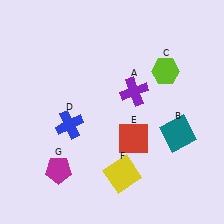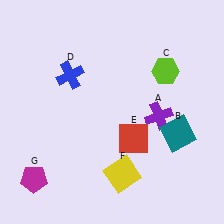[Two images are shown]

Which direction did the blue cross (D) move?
The blue cross (D) moved up.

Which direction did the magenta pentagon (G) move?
The magenta pentagon (G) moved left.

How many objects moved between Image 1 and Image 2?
3 objects moved between the two images.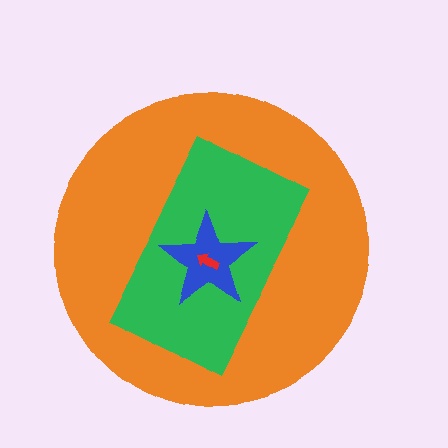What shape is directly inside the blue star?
The red arrow.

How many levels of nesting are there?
4.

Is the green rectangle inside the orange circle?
Yes.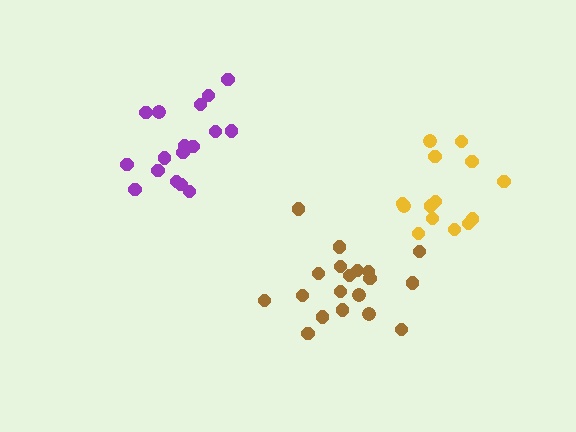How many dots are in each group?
Group 1: 14 dots, Group 2: 19 dots, Group 3: 17 dots (50 total).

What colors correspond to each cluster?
The clusters are colored: yellow, brown, purple.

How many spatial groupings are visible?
There are 3 spatial groupings.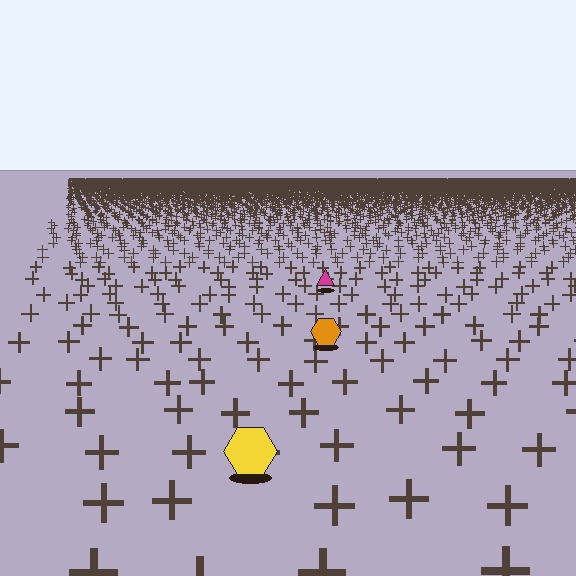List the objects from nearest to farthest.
From nearest to farthest: the yellow hexagon, the orange hexagon, the magenta triangle.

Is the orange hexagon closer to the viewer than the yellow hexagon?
No. The yellow hexagon is closer — you can tell from the texture gradient: the ground texture is coarser near it.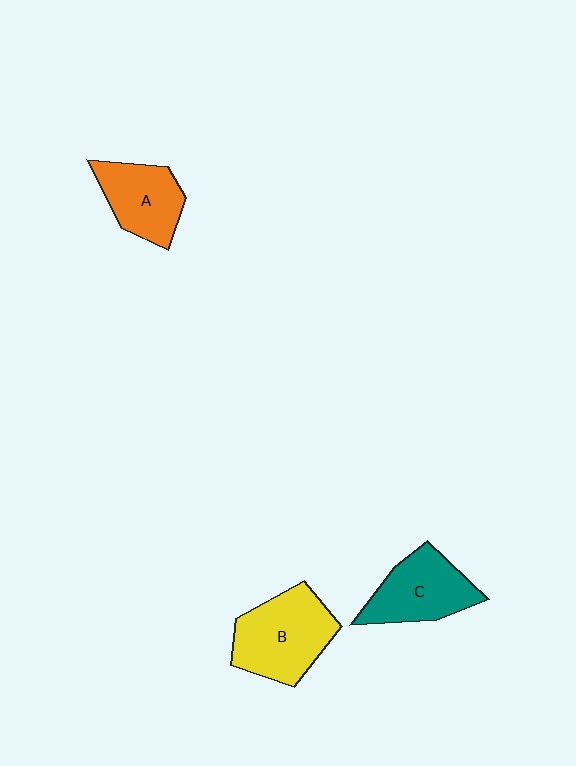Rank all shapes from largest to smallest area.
From largest to smallest: B (yellow), C (teal), A (orange).